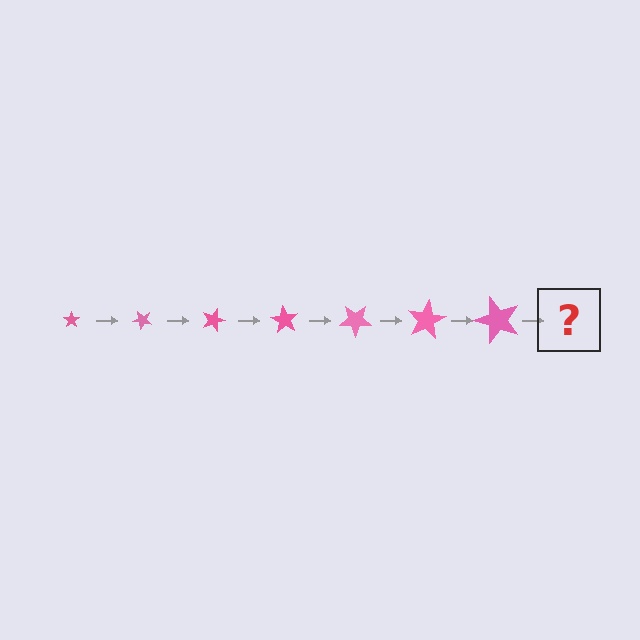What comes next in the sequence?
The next element should be a star, larger than the previous one and rotated 315 degrees from the start.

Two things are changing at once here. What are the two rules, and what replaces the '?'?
The two rules are that the star grows larger each step and it rotates 45 degrees each step. The '?' should be a star, larger than the previous one and rotated 315 degrees from the start.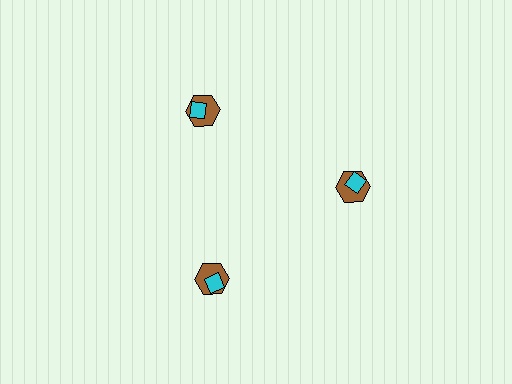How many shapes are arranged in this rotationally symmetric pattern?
There are 6 shapes, arranged in 3 groups of 2.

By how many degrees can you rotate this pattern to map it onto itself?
The pattern maps onto itself every 120 degrees of rotation.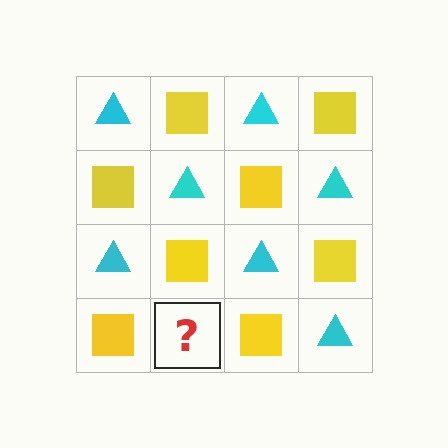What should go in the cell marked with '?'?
The missing cell should contain a cyan triangle.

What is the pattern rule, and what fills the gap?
The rule is that it alternates cyan triangle and yellow square in a checkerboard pattern. The gap should be filled with a cyan triangle.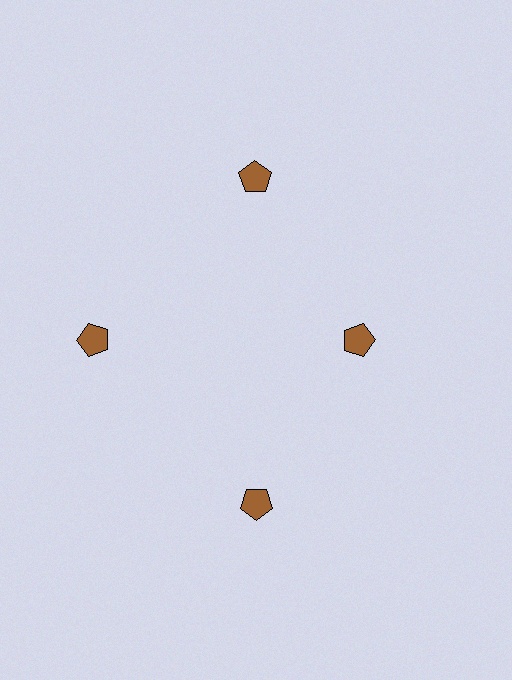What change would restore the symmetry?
The symmetry would be restored by moving it outward, back onto the ring so that all 4 pentagons sit at equal angles and equal distance from the center.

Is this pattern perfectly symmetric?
No. The 4 brown pentagons are arranged in a ring, but one element near the 3 o'clock position is pulled inward toward the center, breaking the 4-fold rotational symmetry.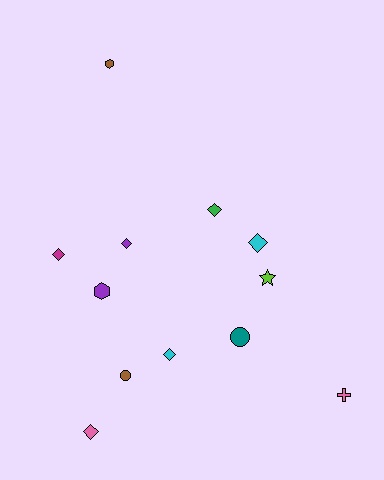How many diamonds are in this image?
There are 6 diamonds.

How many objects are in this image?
There are 12 objects.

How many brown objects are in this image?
There are 2 brown objects.